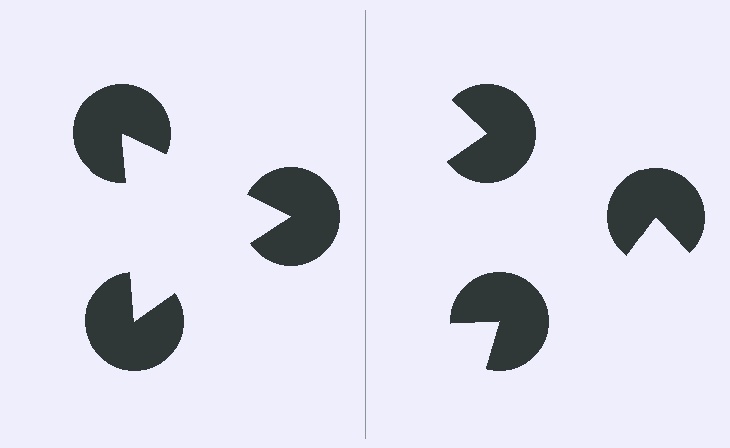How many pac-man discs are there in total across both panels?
6 — 3 on each side.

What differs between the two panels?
The pac-man discs are positioned identically on both sides; only the wedge orientations differ. On the left they align to a triangle; on the right they are misaligned.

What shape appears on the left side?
An illusory triangle.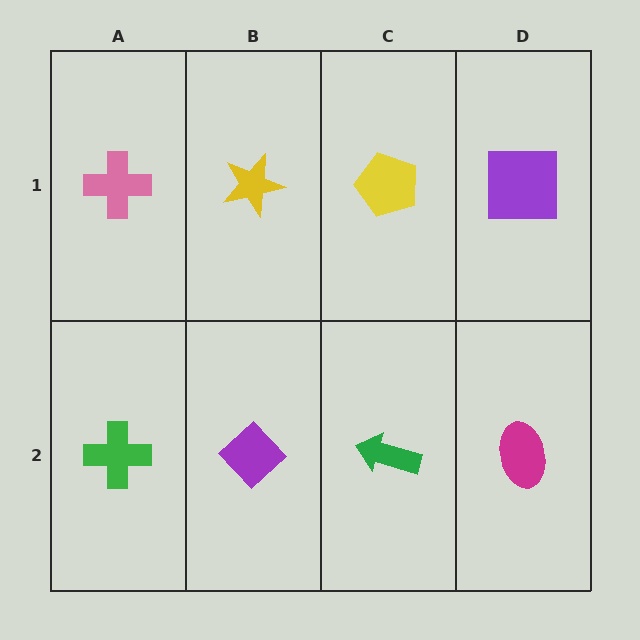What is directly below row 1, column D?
A magenta ellipse.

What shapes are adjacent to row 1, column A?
A green cross (row 2, column A), a yellow star (row 1, column B).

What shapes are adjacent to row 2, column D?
A purple square (row 1, column D), a green arrow (row 2, column C).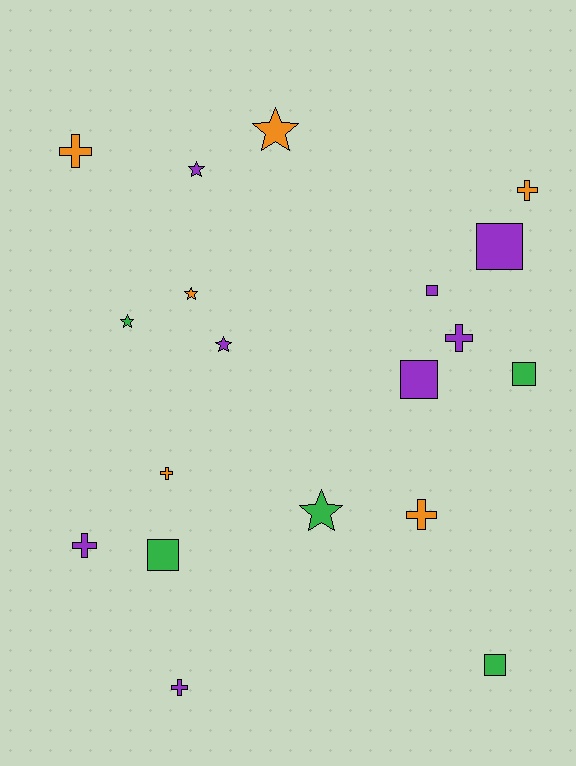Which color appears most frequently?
Purple, with 8 objects.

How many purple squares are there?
There are 3 purple squares.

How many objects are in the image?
There are 19 objects.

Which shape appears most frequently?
Cross, with 7 objects.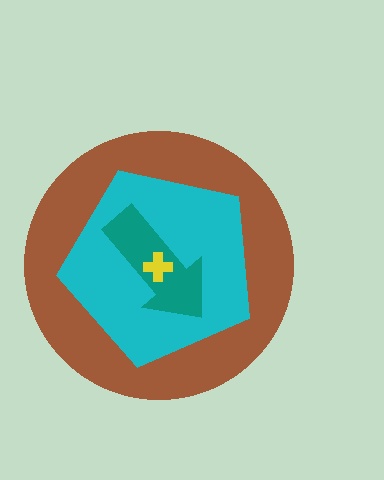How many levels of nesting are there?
4.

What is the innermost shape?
The yellow cross.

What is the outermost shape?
The brown circle.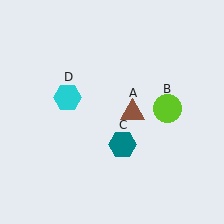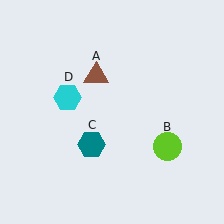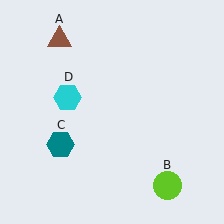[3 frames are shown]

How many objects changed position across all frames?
3 objects changed position: brown triangle (object A), lime circle (object B), teal hexagon (object C).